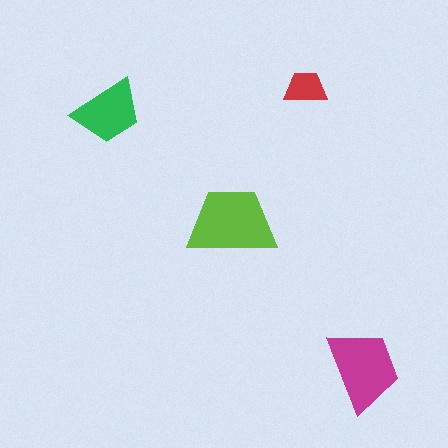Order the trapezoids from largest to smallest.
the lime one, the magenta one, the green one, the red one.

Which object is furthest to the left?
The green trapezoid is leftmost.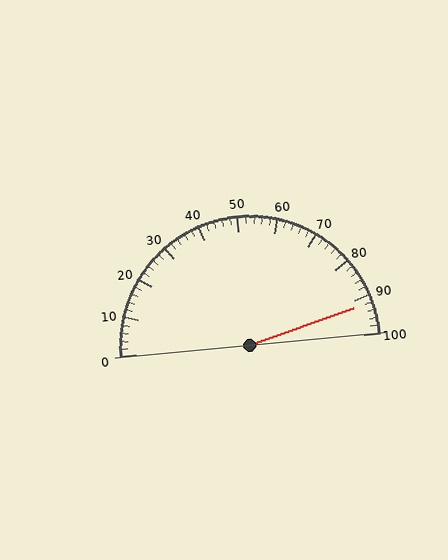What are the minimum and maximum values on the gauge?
The gauge ranges from 0 to 100.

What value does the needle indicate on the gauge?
The needle indicates approximately 92.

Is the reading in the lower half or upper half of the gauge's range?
The reading is in the upper half of the range (0 to 100).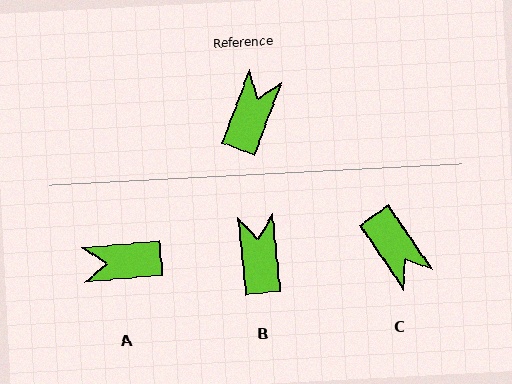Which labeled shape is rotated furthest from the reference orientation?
C, about 125 degrees away.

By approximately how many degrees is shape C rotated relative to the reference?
Approximately 125 degrees clockwise.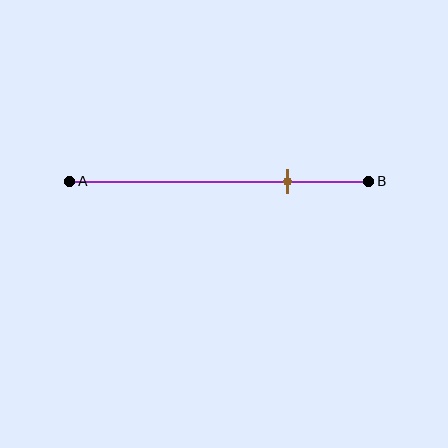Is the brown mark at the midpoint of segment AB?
No, the mark is at about 75% from A, not at the 50% midpoint.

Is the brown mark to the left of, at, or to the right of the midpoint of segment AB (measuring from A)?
The brown mark is to the right of the midpoint of segment AB.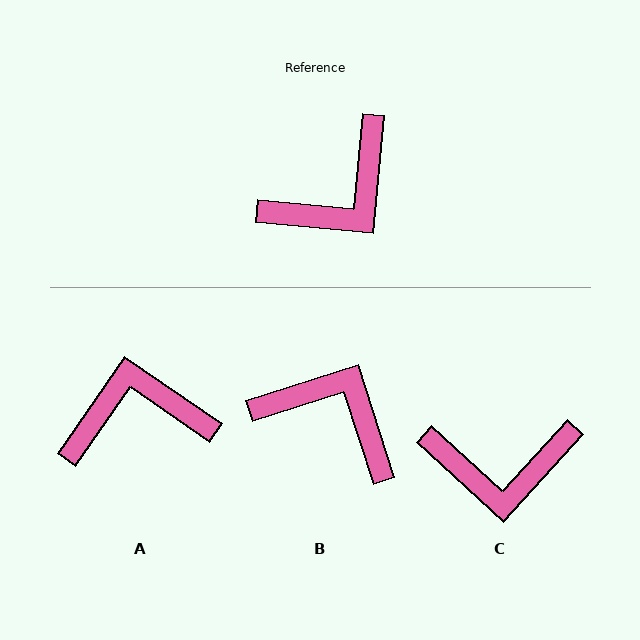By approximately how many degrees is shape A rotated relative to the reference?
Approximately 151 degrees counter-clockwise.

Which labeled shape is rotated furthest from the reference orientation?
A, about 151 degrees away.